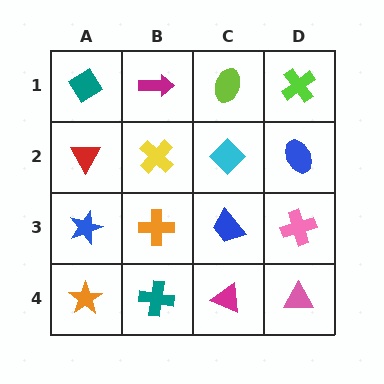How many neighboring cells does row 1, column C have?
3.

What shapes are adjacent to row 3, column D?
A blue ellipse (row 2, column D), a pink triangle (row 4, column D), a blue trapezoid (row 3, column C).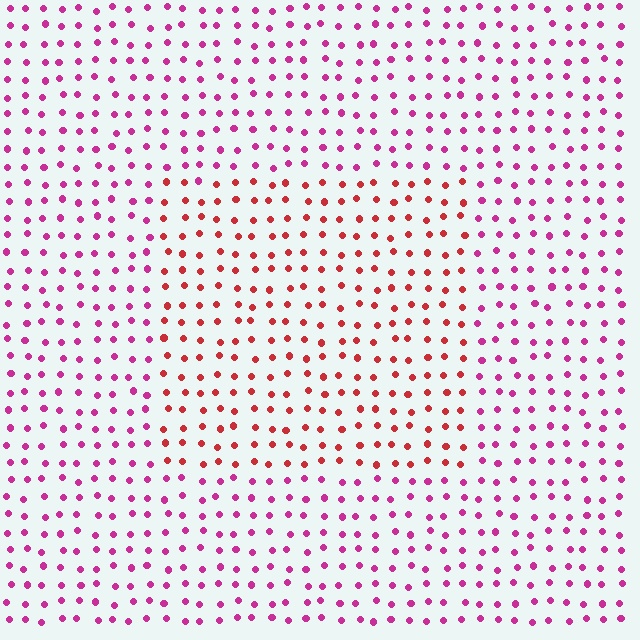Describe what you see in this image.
The image is filled with small magenta elements in a uniform arrangement. A rectangle-shaped region is visible where the elements are tinted to a slightly different hue, forming a subtle color boundary.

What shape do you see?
I see a rectangle.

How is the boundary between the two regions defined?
The boundary is defined purely by a slight shift in hue (about 37 degrees). Spacing, size, and orientation are identical on both sides.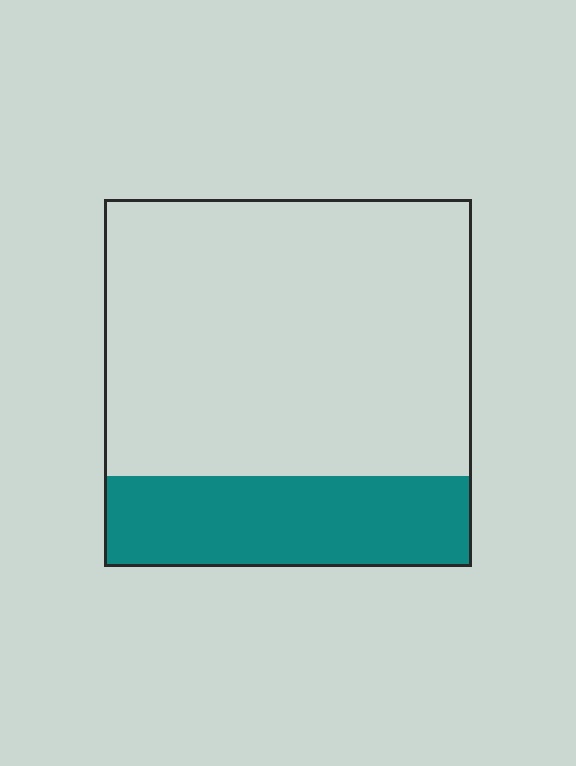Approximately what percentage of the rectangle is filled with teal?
Approximately 25%.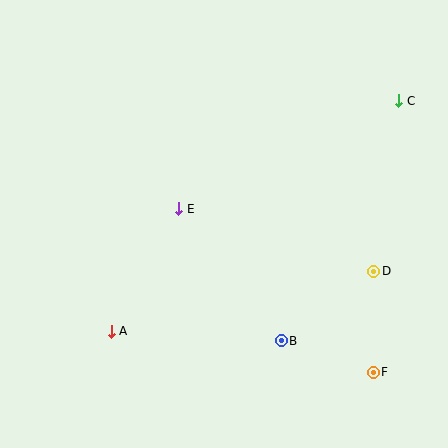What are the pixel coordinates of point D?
Point D is at (374, 271).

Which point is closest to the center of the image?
Point E at (179, 209) is closest to the center.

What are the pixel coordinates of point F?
Point F is at (373, 372).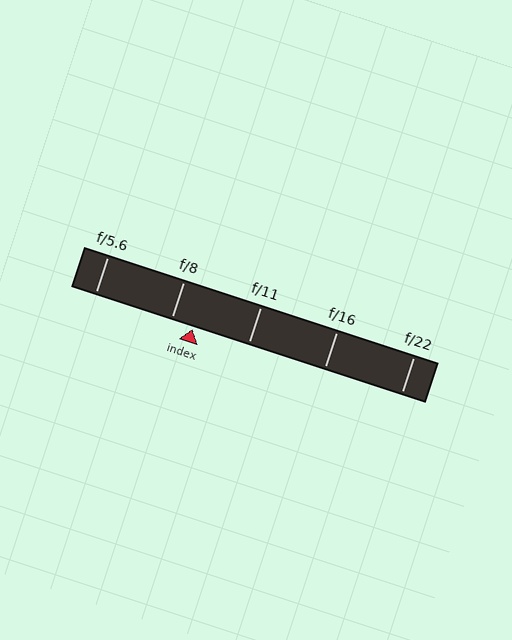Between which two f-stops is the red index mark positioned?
The index mark is between f/8 and f/11.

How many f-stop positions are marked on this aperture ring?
There are 5 f-stop positions marked.